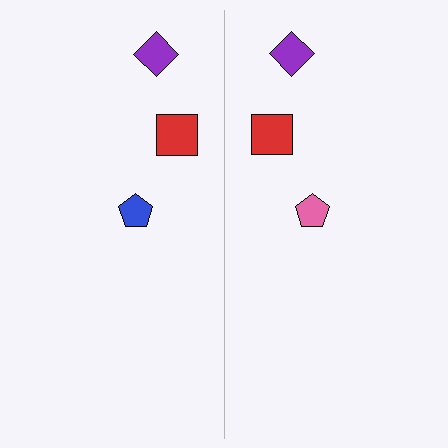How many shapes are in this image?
There are 6 shapes in this image.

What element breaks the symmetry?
The pink pentagon on the right side breaks the symmetry — its mirror counterpart is blue.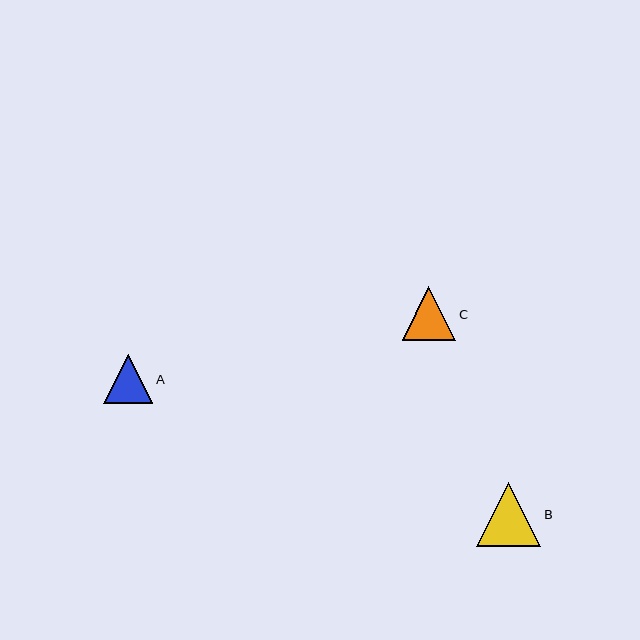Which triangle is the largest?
Triangle B is the largest with a size of approximately 65 pixels.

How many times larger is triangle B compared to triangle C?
Triangle B is approximately 1.2 times the size of triangle C.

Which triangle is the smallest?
Triangle A is the smallest with a size of approximately 49 pixels.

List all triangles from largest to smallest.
From largest to smallest: B, C, A.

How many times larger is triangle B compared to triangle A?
Triangle B is approximately 1.3 times the size of triangle A.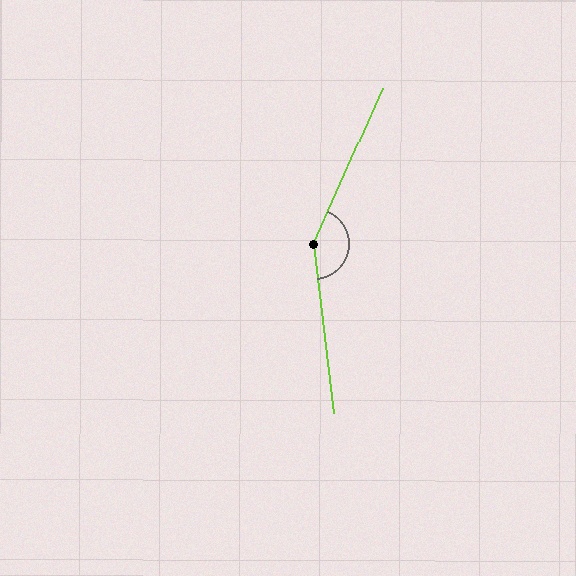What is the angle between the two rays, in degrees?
Approximately 150 degrees.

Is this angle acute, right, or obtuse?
It is obtuse.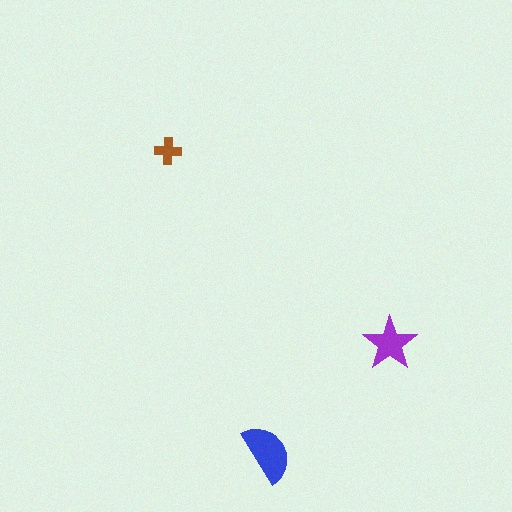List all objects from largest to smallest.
The blue semicircle, the purple star, the brown cross.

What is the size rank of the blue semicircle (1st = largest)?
1st.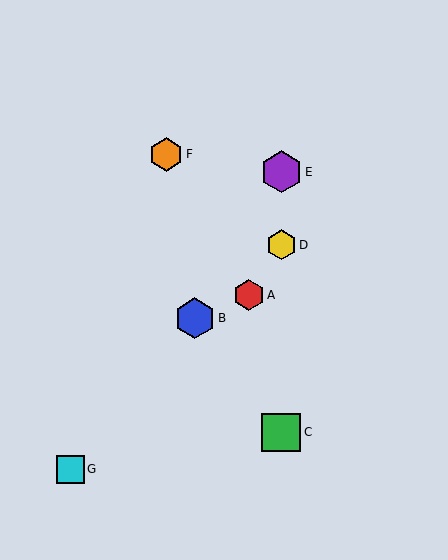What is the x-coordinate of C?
Object C is at x≈281.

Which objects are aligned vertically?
Objects C, D, E are aligned vertically.